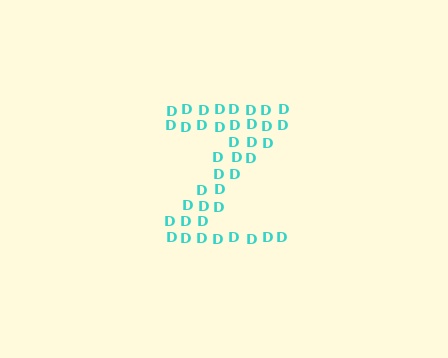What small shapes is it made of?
It is made of small letter D's.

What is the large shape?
The large shape is the letter Z.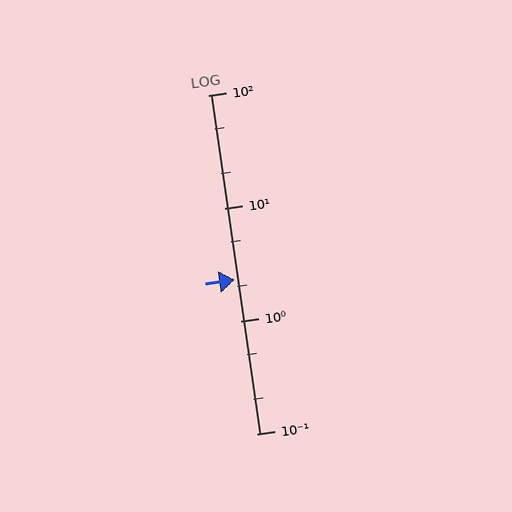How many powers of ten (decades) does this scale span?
The scale spans 3 decades, from 0.1 to 100.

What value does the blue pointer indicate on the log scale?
The pointer indicates approximately 2.3.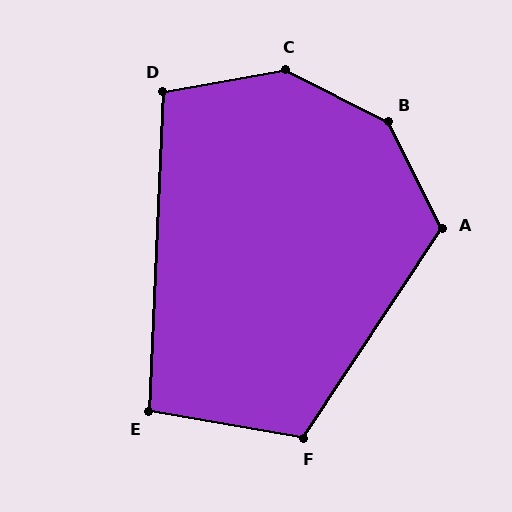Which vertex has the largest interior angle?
B, at approximately 144 degrees.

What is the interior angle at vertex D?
Approximately 103 degrees (obtuse).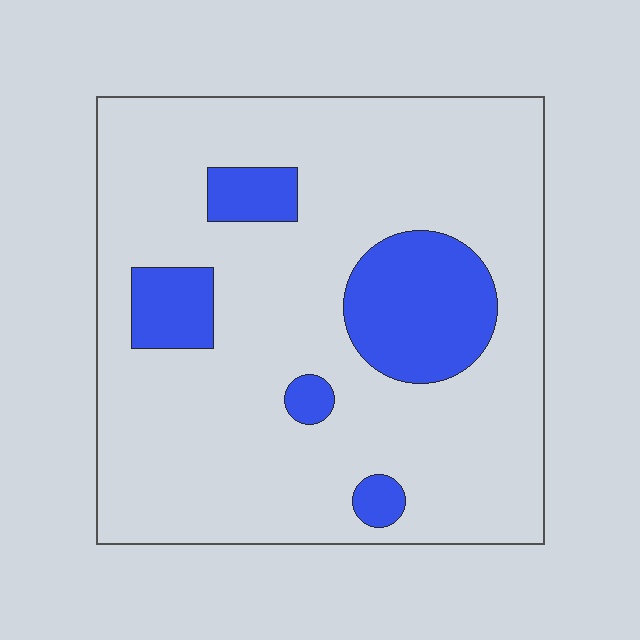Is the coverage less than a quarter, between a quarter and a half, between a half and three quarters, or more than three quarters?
Less than a quarter.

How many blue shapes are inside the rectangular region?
5.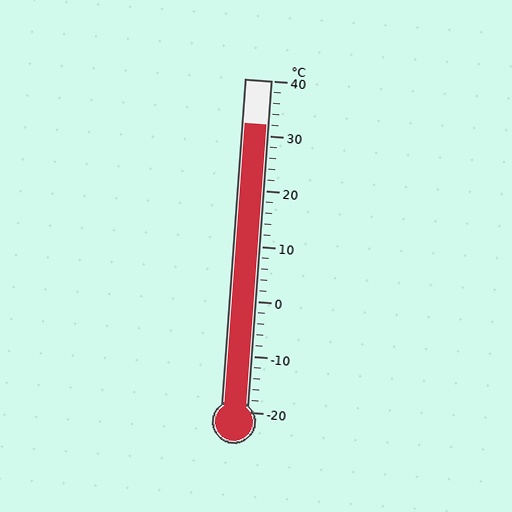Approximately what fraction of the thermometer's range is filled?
The thermometer is filled to approximately 85% of its range.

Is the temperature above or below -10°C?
The temperature is above -10°C.